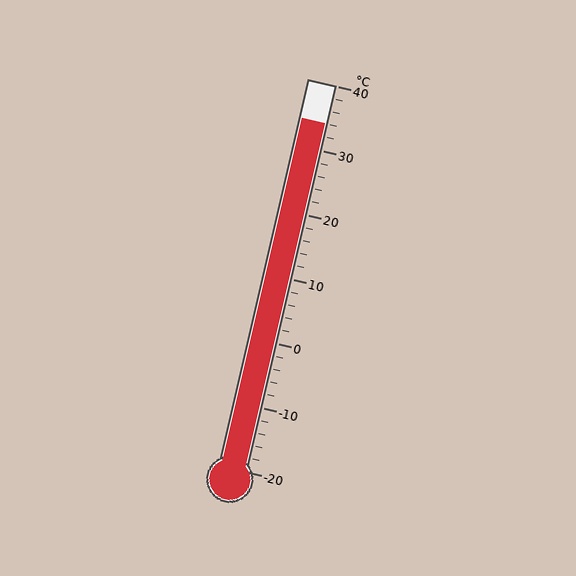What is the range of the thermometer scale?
The thermometer scale ranges from -20°C to 40°C.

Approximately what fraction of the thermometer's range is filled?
The thermometer is filled to approximately 90% of its range.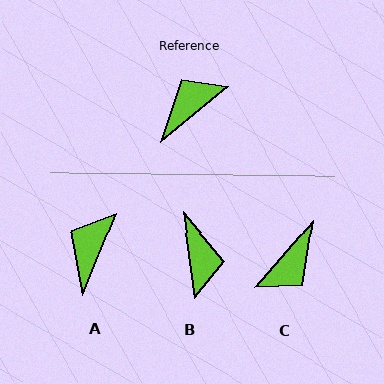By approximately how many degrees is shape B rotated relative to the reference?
Approximately 122 degrees clockwise.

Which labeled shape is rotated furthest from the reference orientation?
C, about 171 degrees away.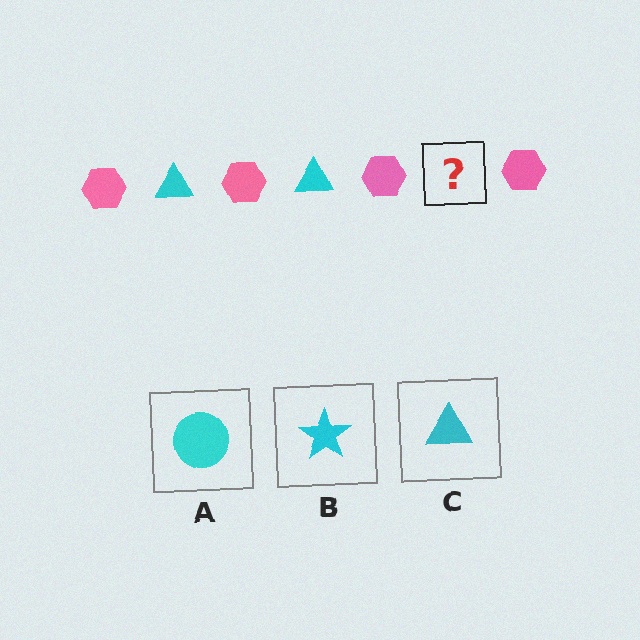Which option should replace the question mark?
Option C.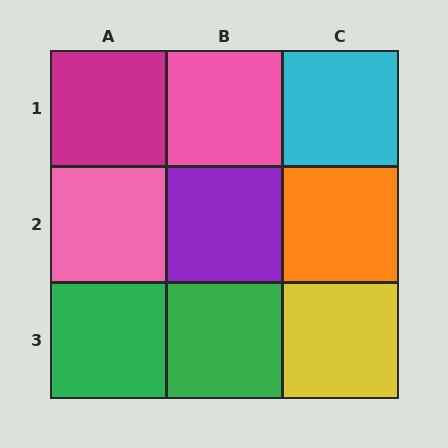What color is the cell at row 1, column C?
Cyan.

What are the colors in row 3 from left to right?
Green, green, yellow.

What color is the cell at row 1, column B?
Pink.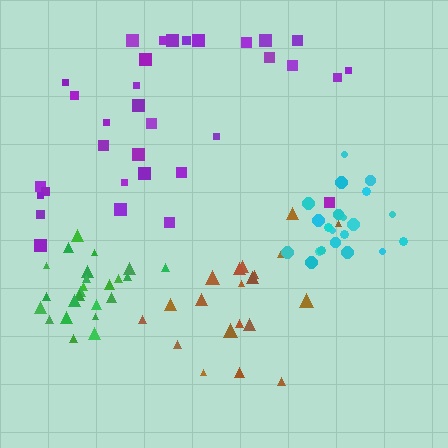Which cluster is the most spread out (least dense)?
Purple.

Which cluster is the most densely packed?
Green.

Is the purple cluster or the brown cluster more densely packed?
Brown.